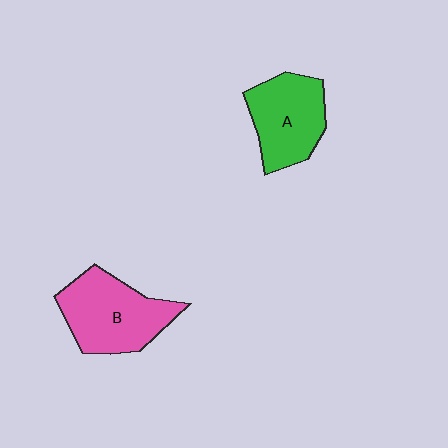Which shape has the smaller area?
Shape A (green).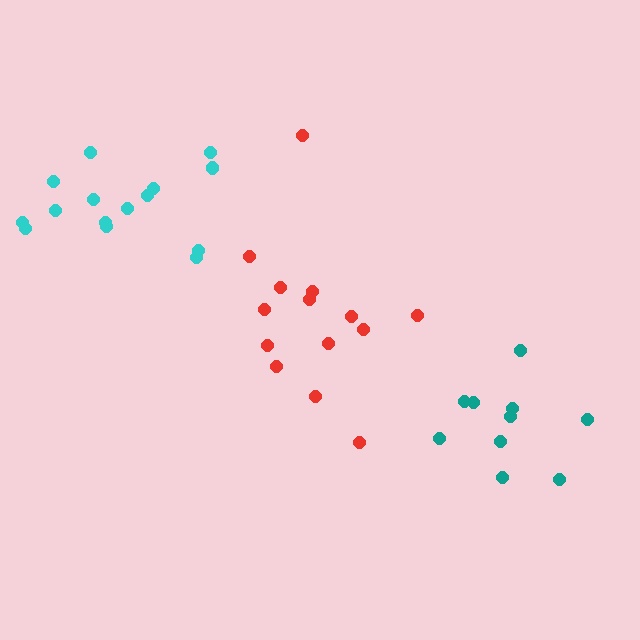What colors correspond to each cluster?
The clusters are colored: red, teal, cyan.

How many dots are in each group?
Group 1: 14 dots, Group 2: 10 dots, Group 3: 15 dots (39 total).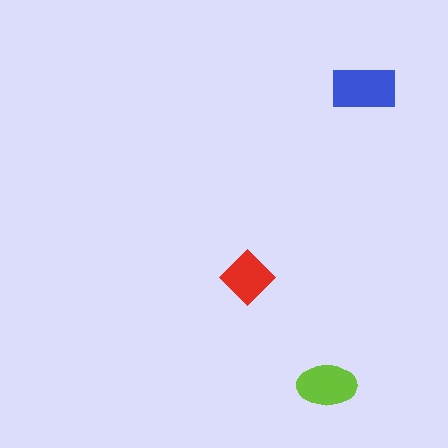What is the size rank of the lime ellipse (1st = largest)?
2nd.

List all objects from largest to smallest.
The blue rectangle, the lime ellipse, the red diamond.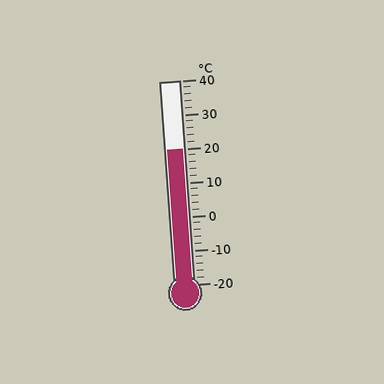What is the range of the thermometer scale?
The thermometer scale ranges from -20°C to 40°C.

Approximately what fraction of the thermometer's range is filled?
The thermometer is filled to approximately 65% of its range.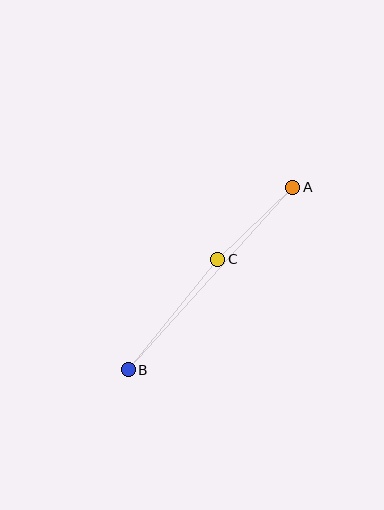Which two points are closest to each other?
Points A and C are closest to each other.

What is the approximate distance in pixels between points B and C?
The distance between B and C is approximately 142 pixels.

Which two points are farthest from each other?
Points A and B are farthest from each other.